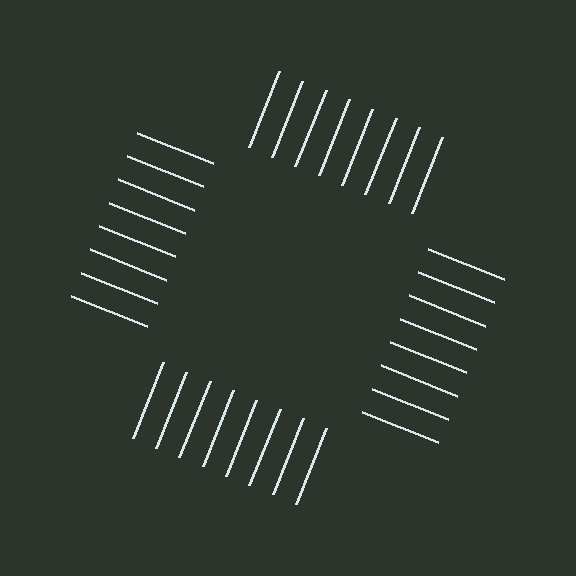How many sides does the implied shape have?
4 sides — the line-ends trace a square.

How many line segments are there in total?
32 — 8 along each of the 4 edges.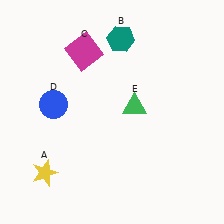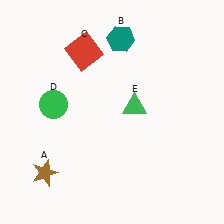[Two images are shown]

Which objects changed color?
A changed from yellow to brown. C changed from magenta to red. D changed from blue to green.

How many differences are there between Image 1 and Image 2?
There are 3 differences between the two images.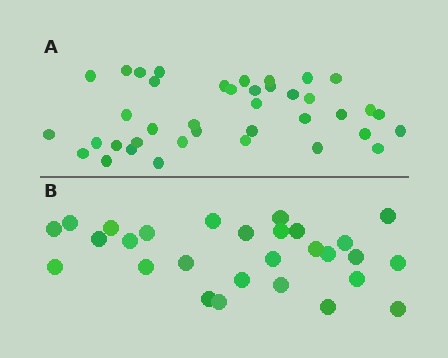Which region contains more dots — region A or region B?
Region A (the top region) has more dots.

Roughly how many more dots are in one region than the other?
Region A has roughly 12 or so more dots than region B.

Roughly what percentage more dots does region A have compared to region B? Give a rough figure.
About 40% more.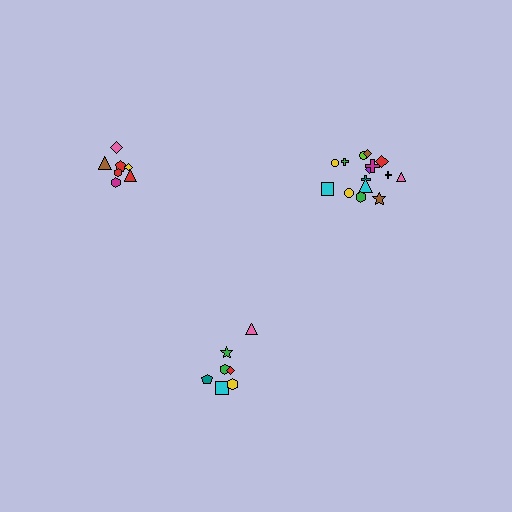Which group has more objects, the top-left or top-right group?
The top-right group.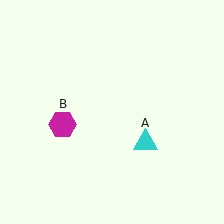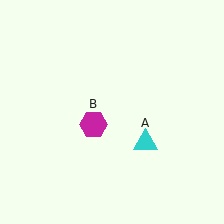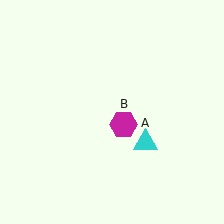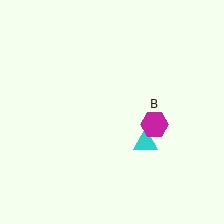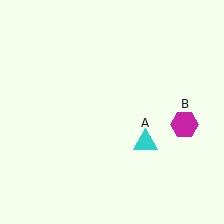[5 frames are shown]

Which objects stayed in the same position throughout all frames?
Cyan triangle (object A) remained stationary.